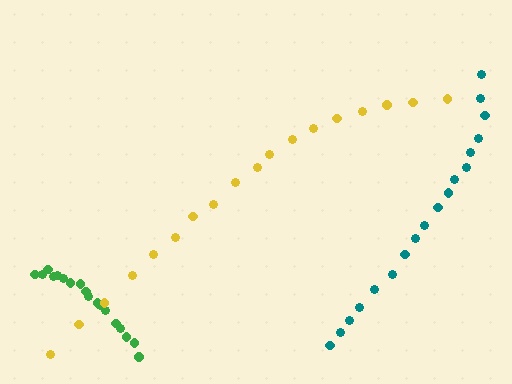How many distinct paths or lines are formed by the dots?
There are 3 distinct paths.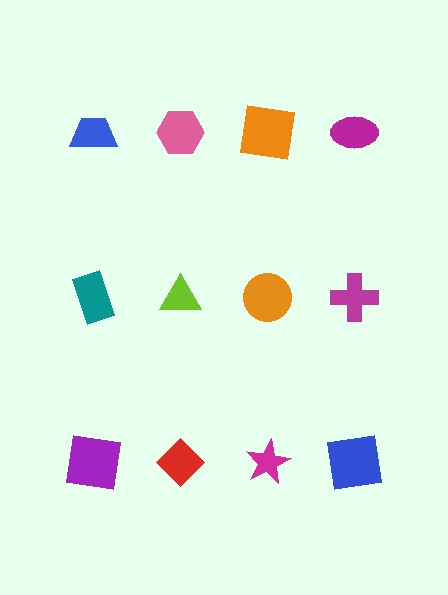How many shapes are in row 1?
4 shapes.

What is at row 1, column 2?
A pink hexagon.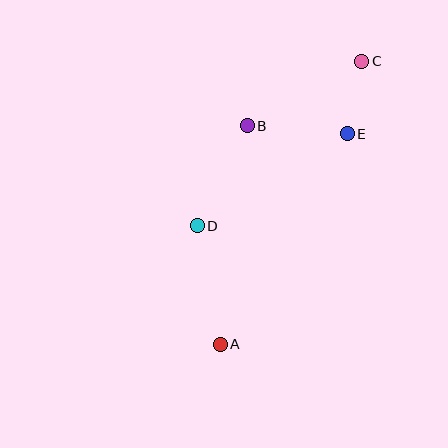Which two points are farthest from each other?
Points A and C are farthest from each other.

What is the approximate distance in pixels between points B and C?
The distance between B and C is approximately 132 pixels.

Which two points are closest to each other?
Points C and E are closest to each other.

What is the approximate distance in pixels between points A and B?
The distance between A and B is approximately 220 pixels.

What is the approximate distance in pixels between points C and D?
The distance between C and D is approximately 233 pixels.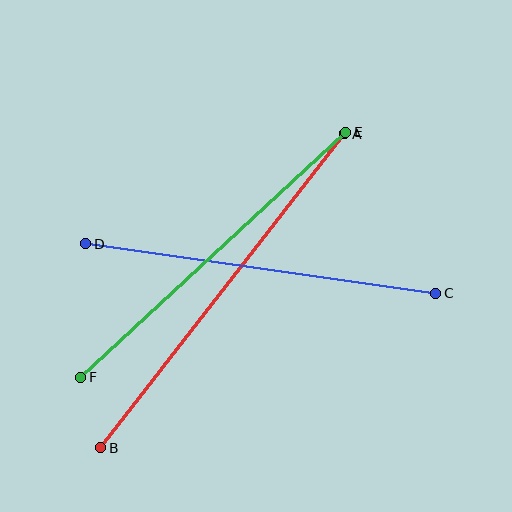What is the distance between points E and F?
The distance is approximately 361 pixels.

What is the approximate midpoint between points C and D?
The midpoint is at approximately (261, 268) pixels.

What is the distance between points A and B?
The distance is approximately 397 pixels.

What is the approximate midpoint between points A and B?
The midpoint is at approximately (222, 291) pixels.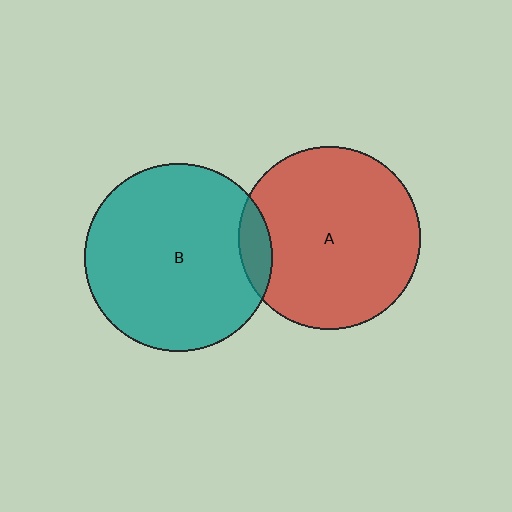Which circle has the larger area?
Circle B (teal).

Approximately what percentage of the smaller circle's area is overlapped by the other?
Approximately 10%.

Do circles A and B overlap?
Yes.